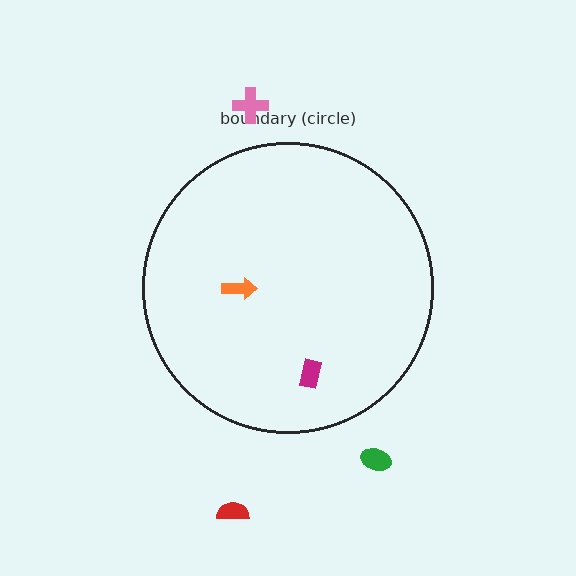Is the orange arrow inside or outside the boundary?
Inside.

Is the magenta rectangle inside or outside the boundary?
Inside.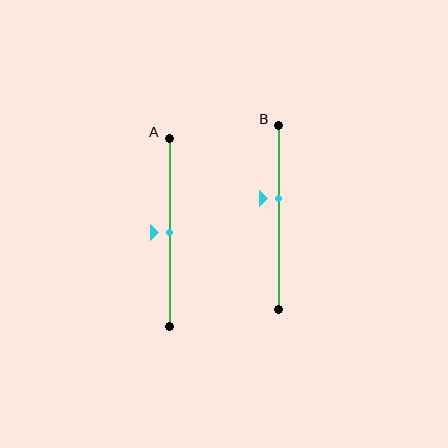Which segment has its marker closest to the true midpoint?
Segment A has its marker closest to the true midpoint.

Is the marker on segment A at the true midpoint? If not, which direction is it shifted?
Yes, the marker on segment A is at the true midpoint.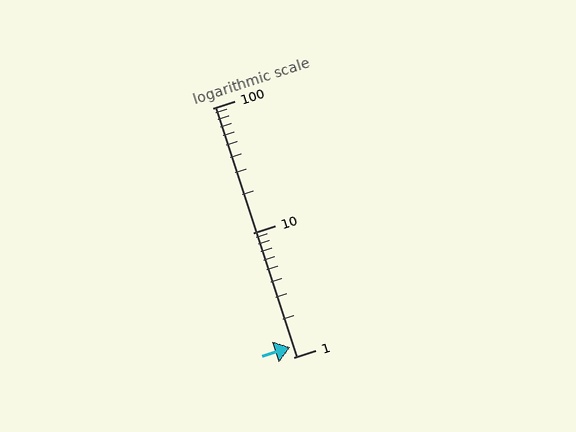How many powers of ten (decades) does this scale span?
The scale spans 2 decades, from 1 to 100.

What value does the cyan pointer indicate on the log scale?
The pointer indicates approximately 1.2.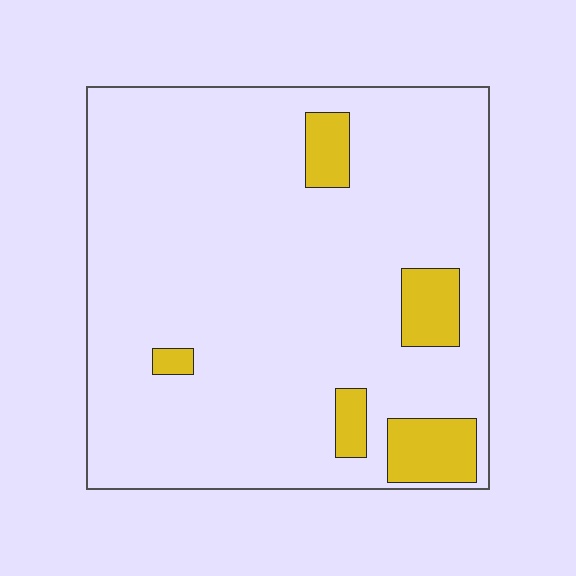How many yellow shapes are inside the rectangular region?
5.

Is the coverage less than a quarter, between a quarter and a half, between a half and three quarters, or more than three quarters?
Less than a quarter.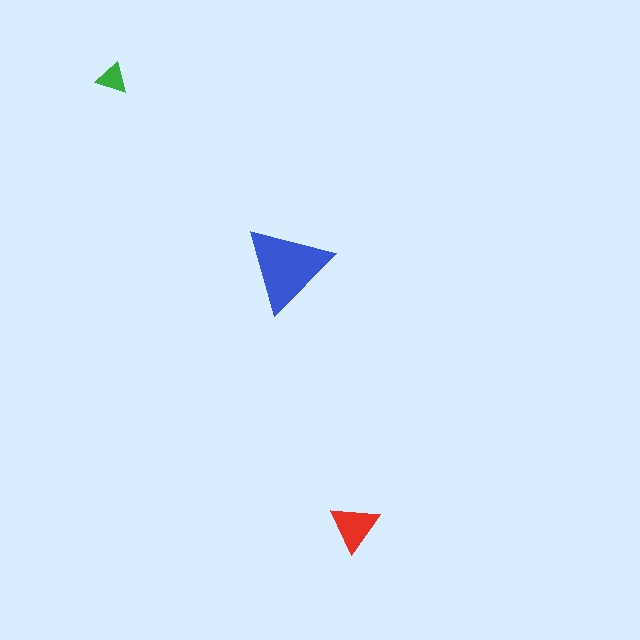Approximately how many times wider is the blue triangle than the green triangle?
About 3 times wider.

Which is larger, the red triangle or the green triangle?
The red one.